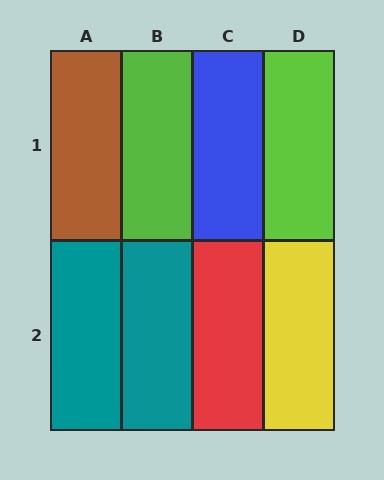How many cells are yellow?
1 cell is yellow.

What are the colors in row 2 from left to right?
Teal, teal, red, yellow.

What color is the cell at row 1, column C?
Blue.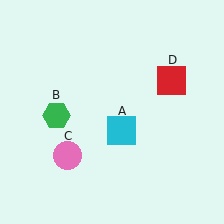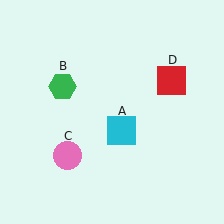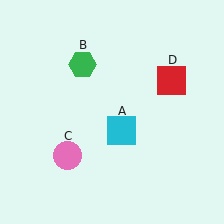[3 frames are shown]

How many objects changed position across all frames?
1 object changed position: green hexagon (object B).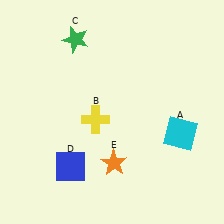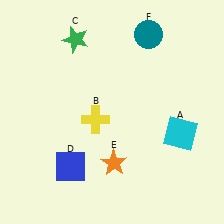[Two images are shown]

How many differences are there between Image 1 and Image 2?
There is 1 difference between the two images.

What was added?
A teal circle (F) was added in Image 2.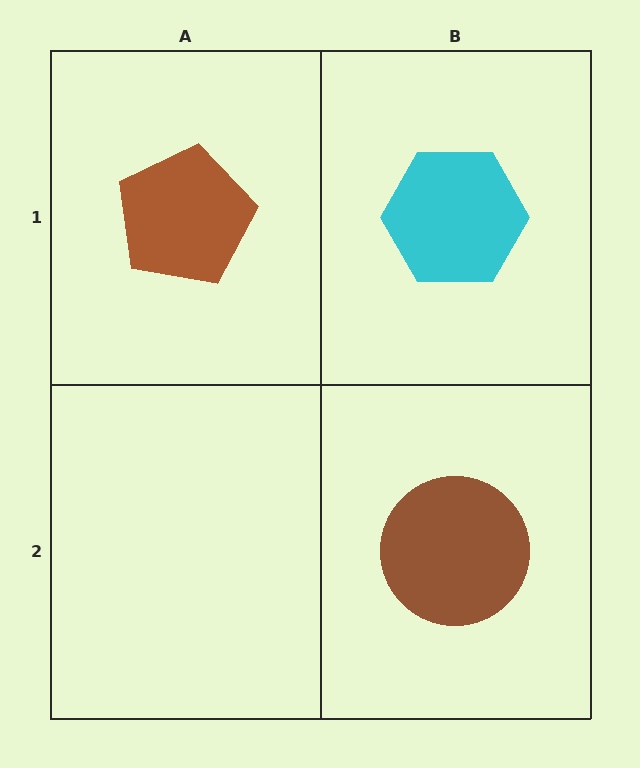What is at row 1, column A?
A brown pentagon.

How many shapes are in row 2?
1 shape.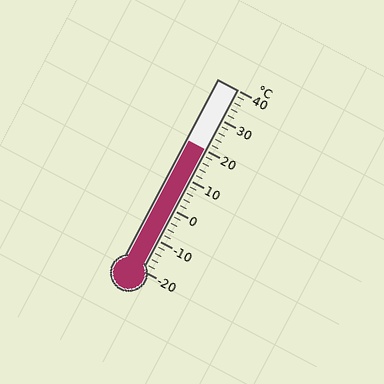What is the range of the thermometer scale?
The thermometer scale ranges from -20°C to 40°C.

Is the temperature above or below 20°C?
The temperature is at 20°C.